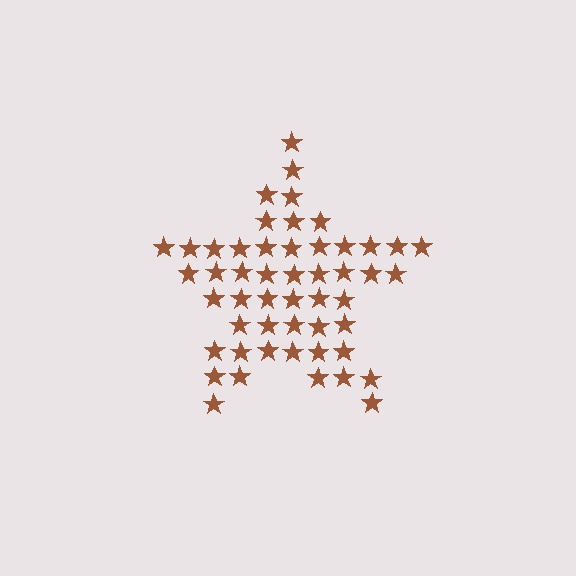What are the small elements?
The small elements are stars.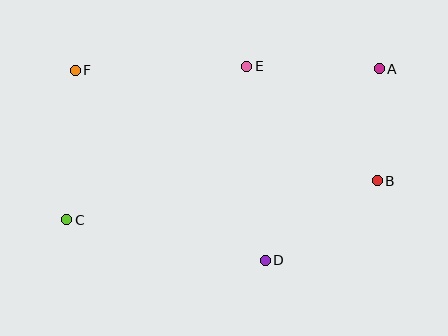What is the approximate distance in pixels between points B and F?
The distance between B and F is approximately 321 pixels.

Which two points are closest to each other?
Points A and B are closest to each other.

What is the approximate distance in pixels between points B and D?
The distance between B and D is approximately 137 pixels.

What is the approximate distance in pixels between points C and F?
The distance between C and F is approximately 150 pixels.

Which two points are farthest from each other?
Points A and C are farthest from each other.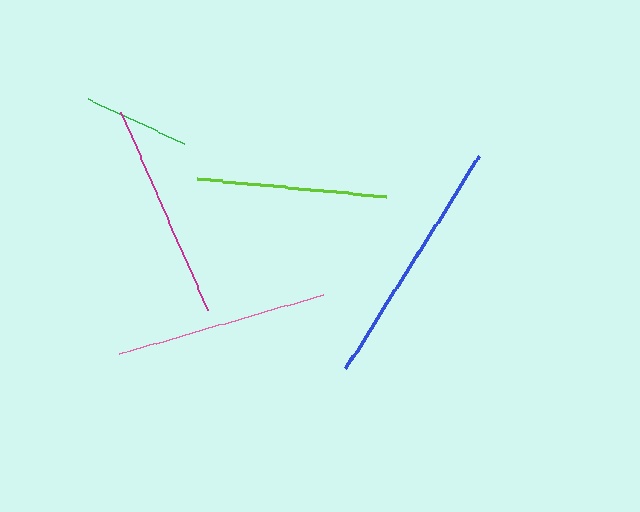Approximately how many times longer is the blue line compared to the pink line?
The blue line is approximately 1.2 times the length of the pink line.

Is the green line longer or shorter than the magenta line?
The magenta line is longer than the green line.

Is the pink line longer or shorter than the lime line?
The pink line is longer than the lime line.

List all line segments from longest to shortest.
From longest to shortest: blue, magenta, pink, lime, green.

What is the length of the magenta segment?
The magenta segment is approximately 217 pixels long.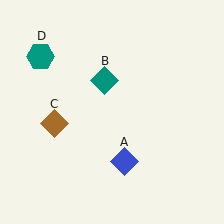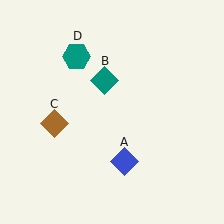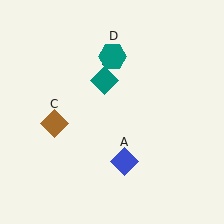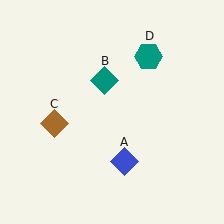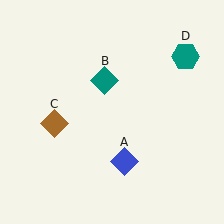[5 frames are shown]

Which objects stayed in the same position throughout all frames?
Blue diamond (object A) and teal diamond (object B) and brown diamond (object C) remained stationary.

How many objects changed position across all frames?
1 object changed position: teal hexagon (object D).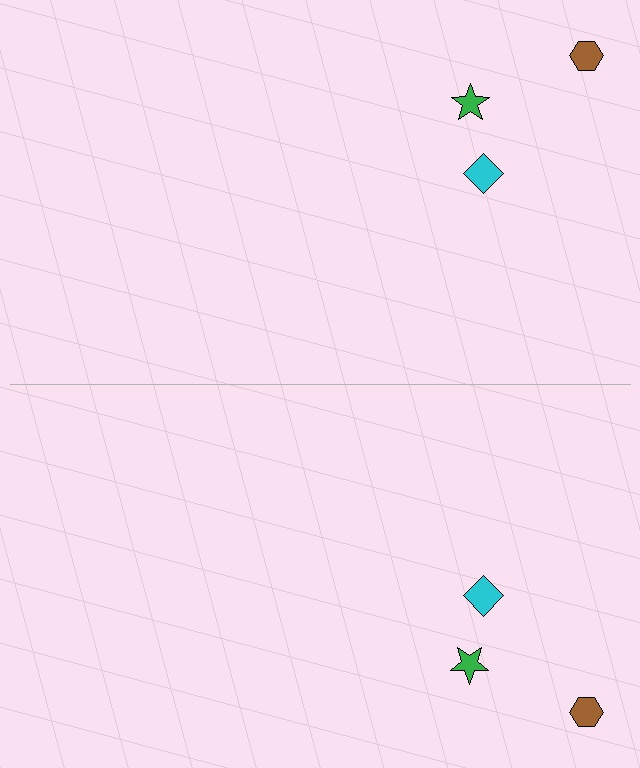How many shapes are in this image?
There are 6 shapes in this image.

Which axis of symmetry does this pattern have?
The pattern has a horizontal axis of symmetry running through the center of the image.